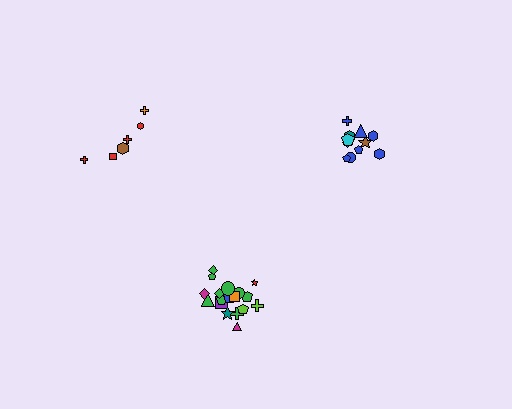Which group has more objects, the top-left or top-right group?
The top-right group.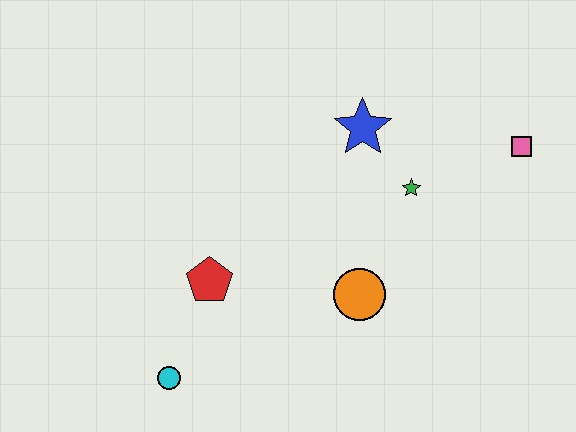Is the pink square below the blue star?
Yes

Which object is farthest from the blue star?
The cyan circle is farthest from the blue star.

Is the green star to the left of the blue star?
No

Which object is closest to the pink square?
The green star is closest to the pink square.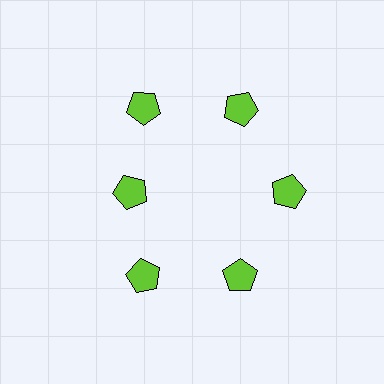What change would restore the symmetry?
The symmetry would be restored by moving it outward, back onto the ring so that all 6 pentagons sit at equal angles and equal distance from the center.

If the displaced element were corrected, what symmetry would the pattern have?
It would have 6-fold rotational symmetry — the pattern would map onto itself every 60 degrees.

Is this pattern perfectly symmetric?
No. The 6 lime pentagons are arranged in a ring, but one element near the 9 o'clock position is pulled inward toward the center, breaking the 6-fold rotational symmetry.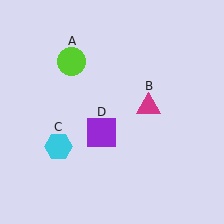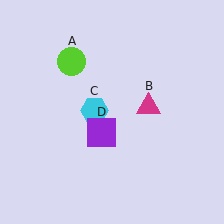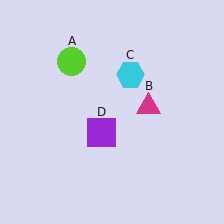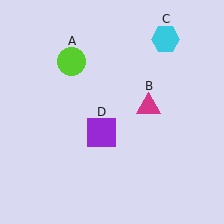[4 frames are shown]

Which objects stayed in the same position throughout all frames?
Lime circle (object A) and magenta triangle (object B) and purple square (object D) remained stationary.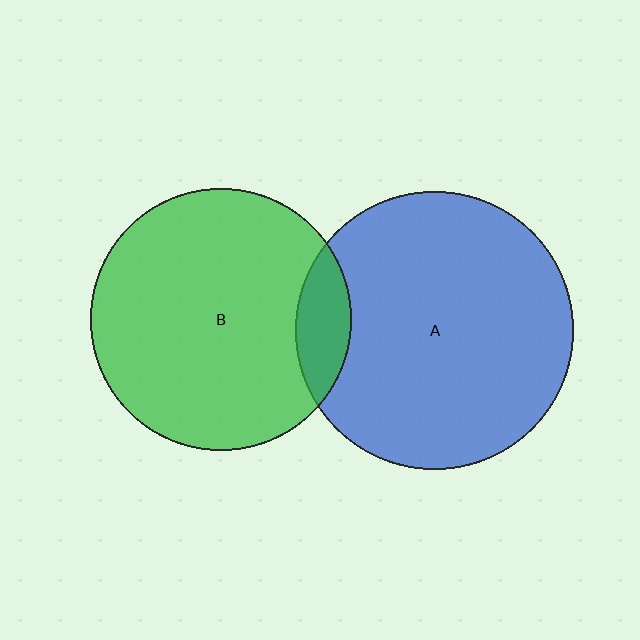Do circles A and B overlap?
Yes.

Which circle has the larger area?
Circle A (blue).